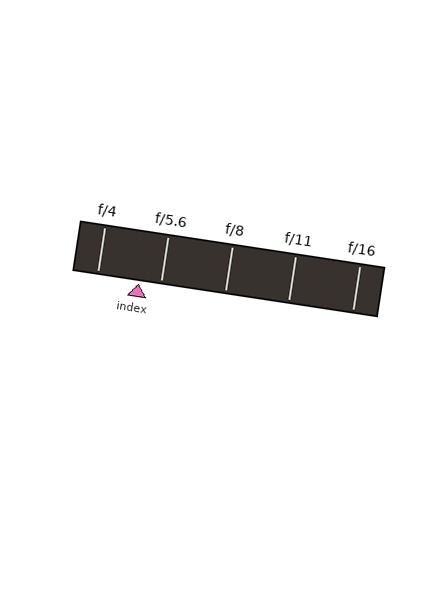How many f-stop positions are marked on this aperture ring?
There are 5 f-stop positions marked.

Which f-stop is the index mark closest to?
The index mark is closest to f/5.6.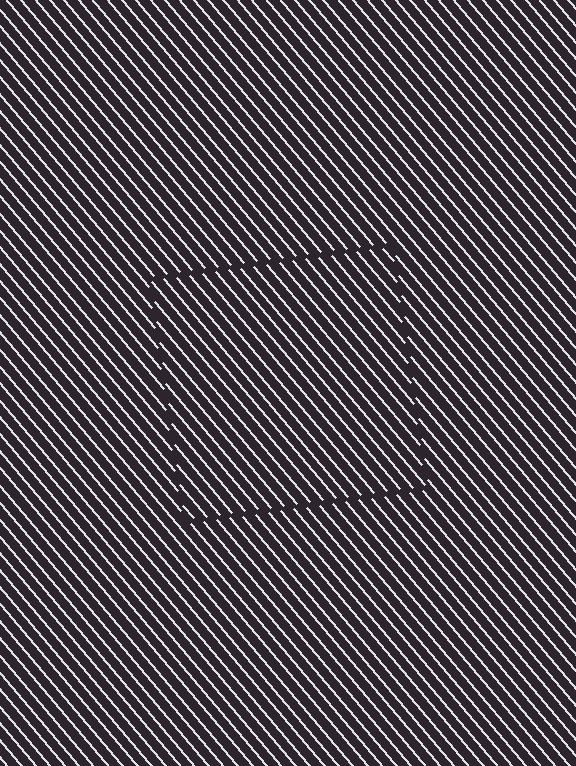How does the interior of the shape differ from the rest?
The interior of the shape contains the same grating, shifted by half a period — the contour is defined by the phase discontinuity where line-ends from the inner and outer gratings abut.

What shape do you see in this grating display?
An illusory square. The interior of the shape contains the same grating, shifted by half a period — the contour is defined by the phase discontinuity where line-ends from the inner and outer gratings abut.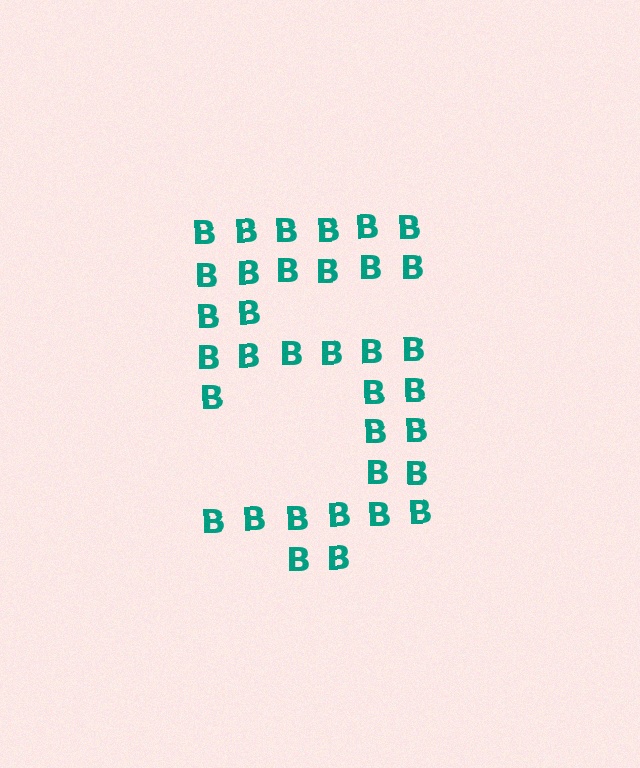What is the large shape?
The large shape is the digit 5.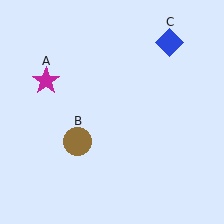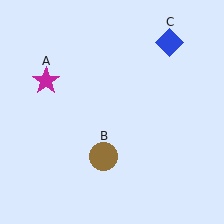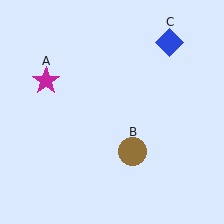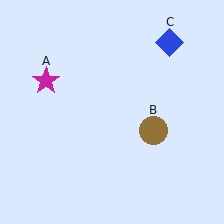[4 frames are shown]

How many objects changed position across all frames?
1 object changed position: brown circle (object B).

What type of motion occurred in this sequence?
The brown circle (object B) rotated counterclockwise around the center of the scene.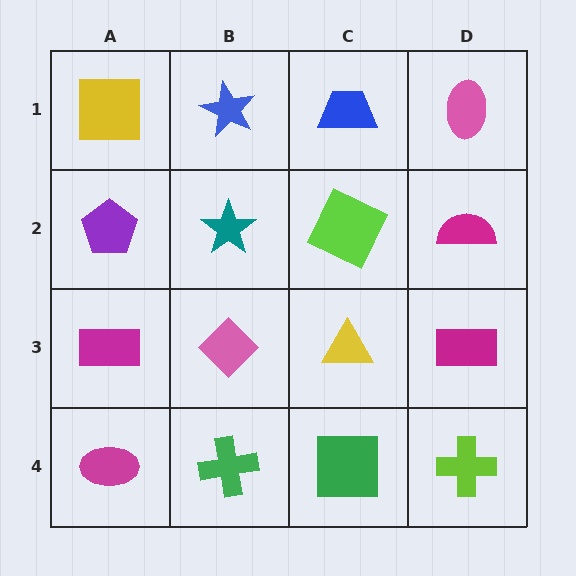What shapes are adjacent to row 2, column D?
A pink ellipse (row 1, column D), a magenta rectangle (row 3, column D), a lime square (row 2, column C).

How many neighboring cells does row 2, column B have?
4.